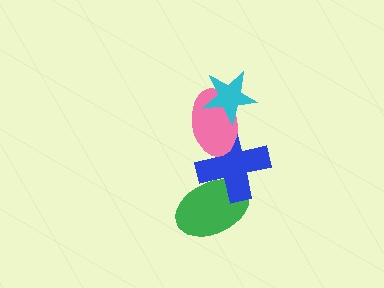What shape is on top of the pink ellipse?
The cyan star is on top of the pink ellipse.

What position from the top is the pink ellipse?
The pink ellipse is 2nd from the top.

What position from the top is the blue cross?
The blue cross is 3rd from the top.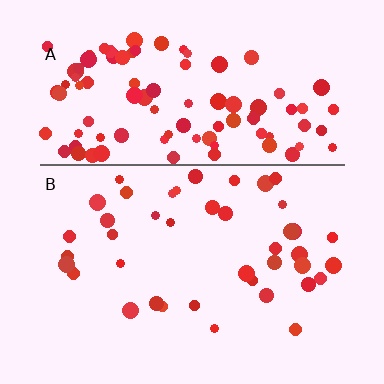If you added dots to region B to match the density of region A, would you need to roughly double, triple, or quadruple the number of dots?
Approximately triple.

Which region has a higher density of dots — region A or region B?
A (the top).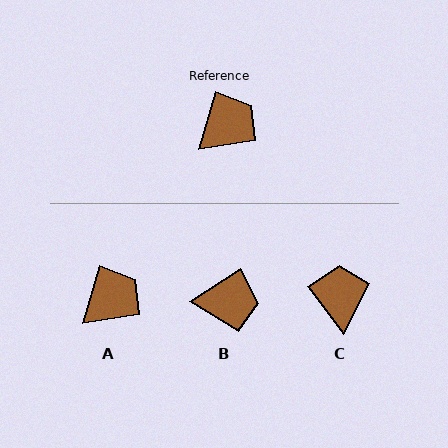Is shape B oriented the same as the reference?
No, it is off by about 41 degrees.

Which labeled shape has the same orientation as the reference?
A.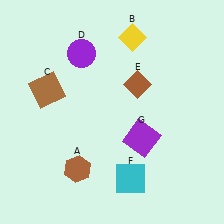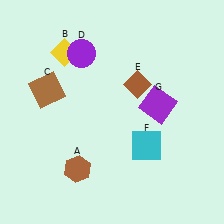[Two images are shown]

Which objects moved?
The objects that moved are: the yellow diamond (B), the cyan square (F), the purple square (G).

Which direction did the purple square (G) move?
The purple square (G) moved up.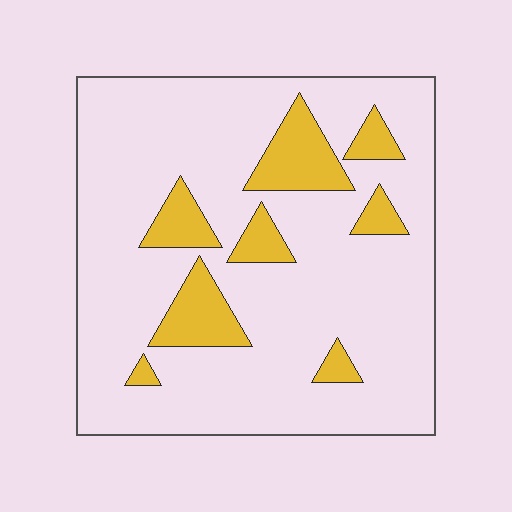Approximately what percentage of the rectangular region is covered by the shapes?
Approximately 15%.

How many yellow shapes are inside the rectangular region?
8.